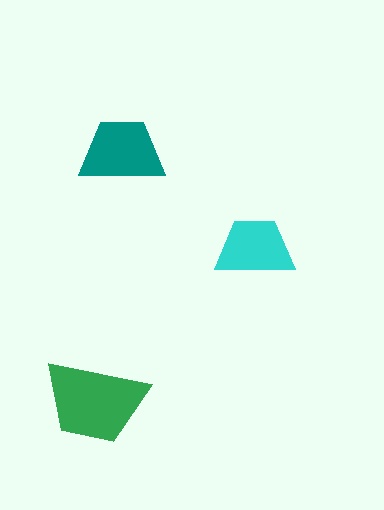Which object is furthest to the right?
The cyan trapezoid is rightmost.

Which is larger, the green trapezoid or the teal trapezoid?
The green one.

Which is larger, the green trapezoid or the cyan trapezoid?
The green one.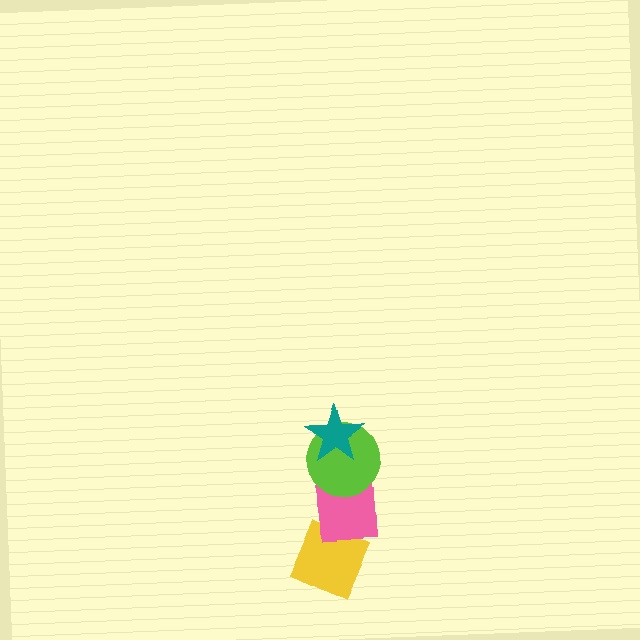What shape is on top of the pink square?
The lime circle is on top of the pink square.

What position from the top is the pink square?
The pink square is 3rd from the top.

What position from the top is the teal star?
The teal star is 1st from the top.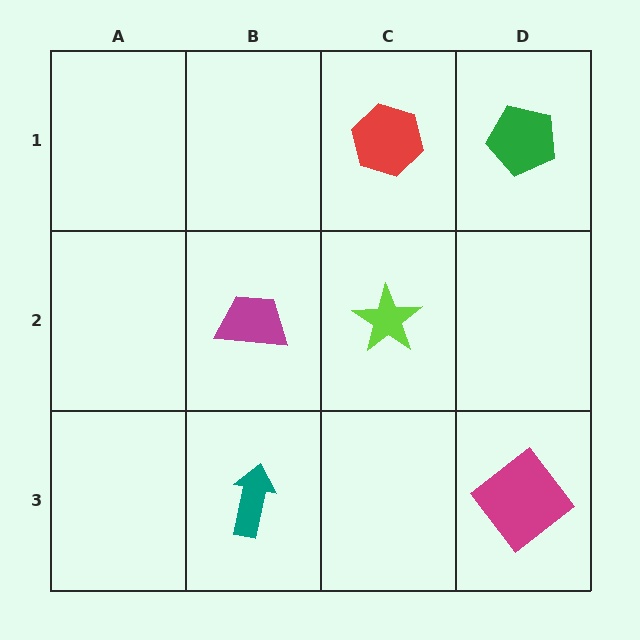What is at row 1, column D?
A green pentagon.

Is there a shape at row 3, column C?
No, that cell is empty.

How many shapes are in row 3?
2 shapes.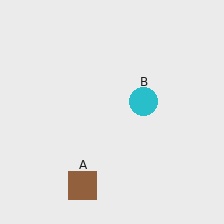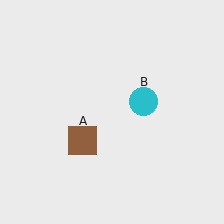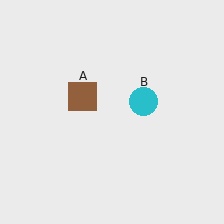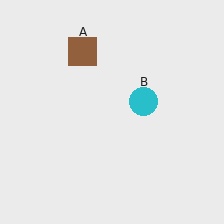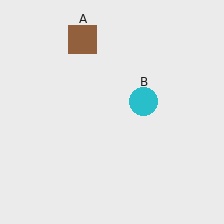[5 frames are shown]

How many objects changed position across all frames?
1 object changed position: brown square (object A).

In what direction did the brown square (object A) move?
The brown square (object A) moved up.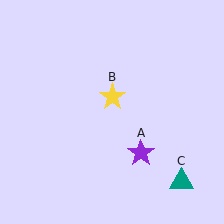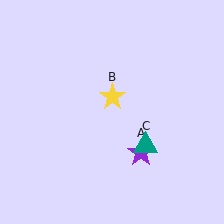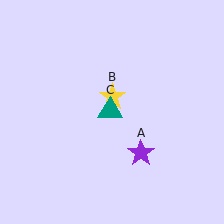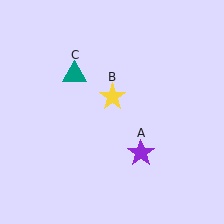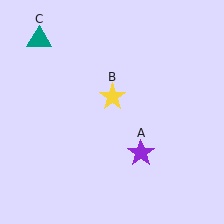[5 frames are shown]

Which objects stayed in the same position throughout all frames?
Purple star (object A) and yellow star (object B) remained stationary.